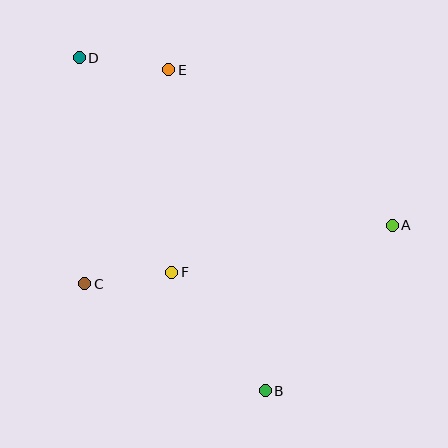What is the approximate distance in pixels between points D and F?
The distance between D and F is approximately 234 pixels.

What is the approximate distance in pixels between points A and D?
The distance between A and D is approximately 355 pixels.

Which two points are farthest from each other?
Points B and D are farthest from each other.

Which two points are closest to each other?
Points C and F are closest to each other.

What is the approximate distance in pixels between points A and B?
The distance between A and B is approximately 209 pixels.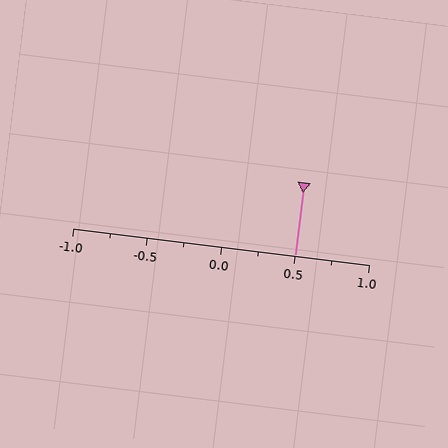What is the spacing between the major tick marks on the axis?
The major ticks are spaced 0.5 apart.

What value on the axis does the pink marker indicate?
The marker indicates approximately 0.5.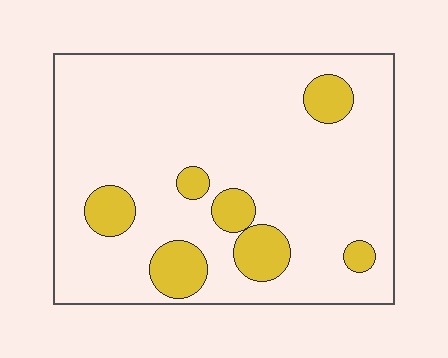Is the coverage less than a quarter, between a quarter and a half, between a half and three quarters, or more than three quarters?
Less than a quarter.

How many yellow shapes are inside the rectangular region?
7.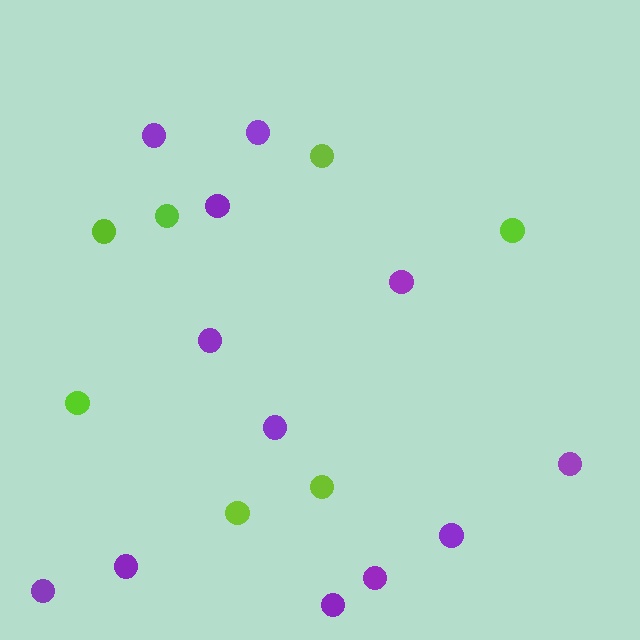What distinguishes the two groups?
There are 2 groups: one group of purple circles (12) and one group of lime circles (7).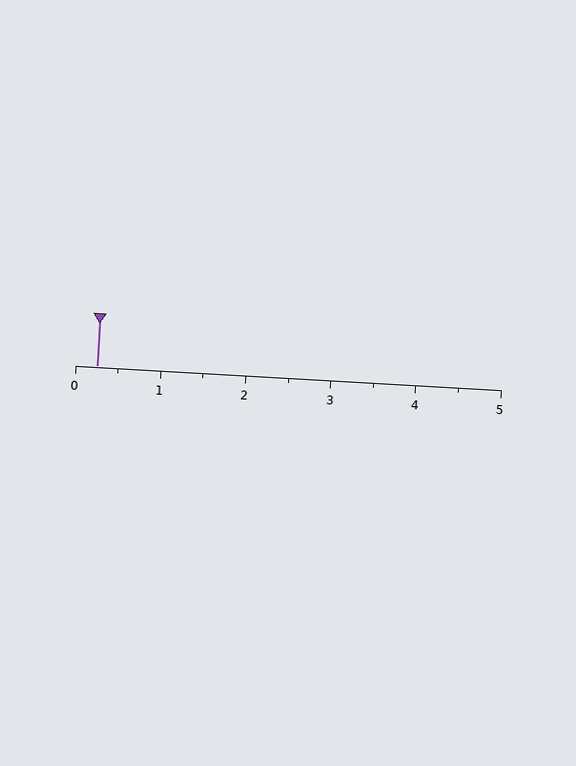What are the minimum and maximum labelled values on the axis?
The axis runs from 0 to 5.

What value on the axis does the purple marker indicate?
The marker indicates approximately 0.2.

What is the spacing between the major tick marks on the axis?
The major ticks are spaced 1 apart.